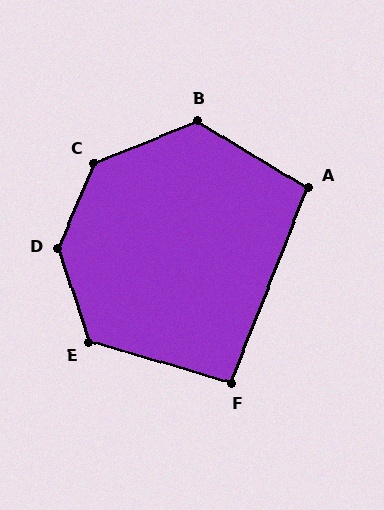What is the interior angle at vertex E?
Approximately 125 degrees (obtuse).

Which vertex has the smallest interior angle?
F, at approximately 95 degrees.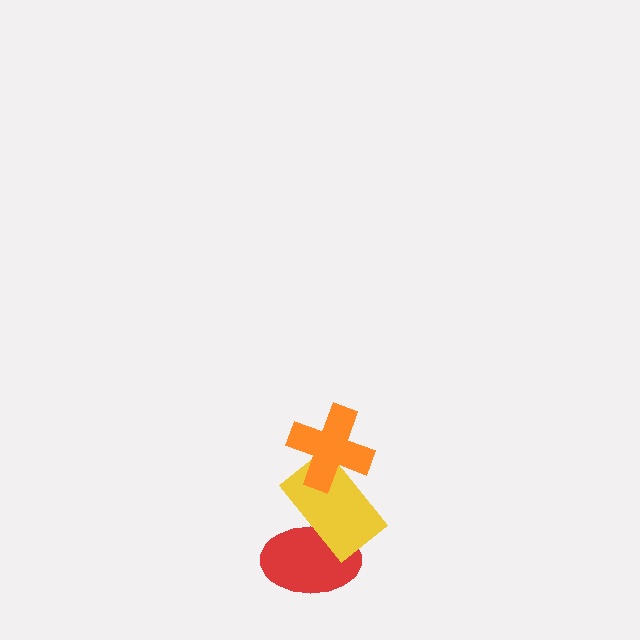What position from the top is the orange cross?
The orange cross is 1st from the top.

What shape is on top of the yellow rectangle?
The orange cross is on top of the yellow rectangle.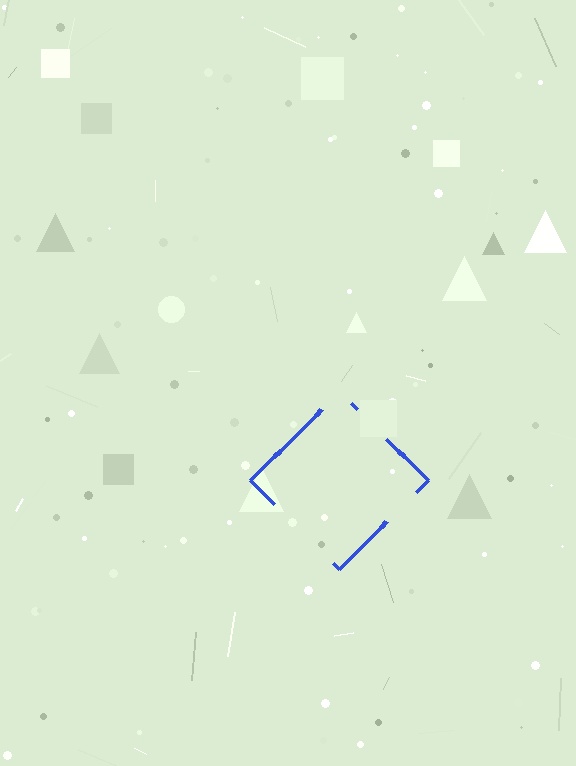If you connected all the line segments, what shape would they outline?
They would outline a diamond.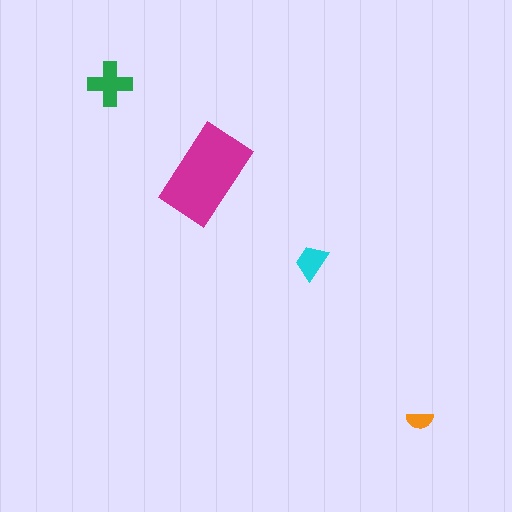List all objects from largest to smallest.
The magenta rectangle, the green cross, the cyan trapezoid, the orange semicircle.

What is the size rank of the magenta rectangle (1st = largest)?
1st.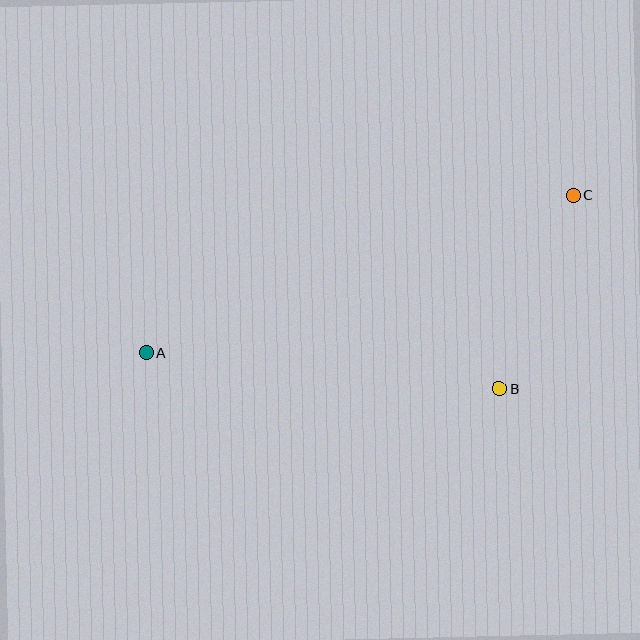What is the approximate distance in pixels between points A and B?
The distance between A and B is approximately 355 pixels.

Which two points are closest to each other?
Points B and C are closest to each other.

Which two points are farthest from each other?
Points A and C are farthest from each other.